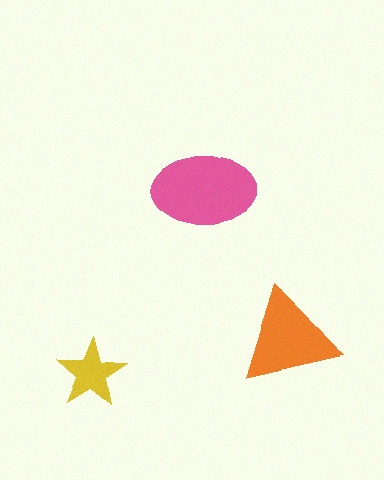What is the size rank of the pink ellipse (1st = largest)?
1st.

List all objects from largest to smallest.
The pink ellipse, the orange triangle, the yellow star.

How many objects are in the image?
There are 3 objects in the image.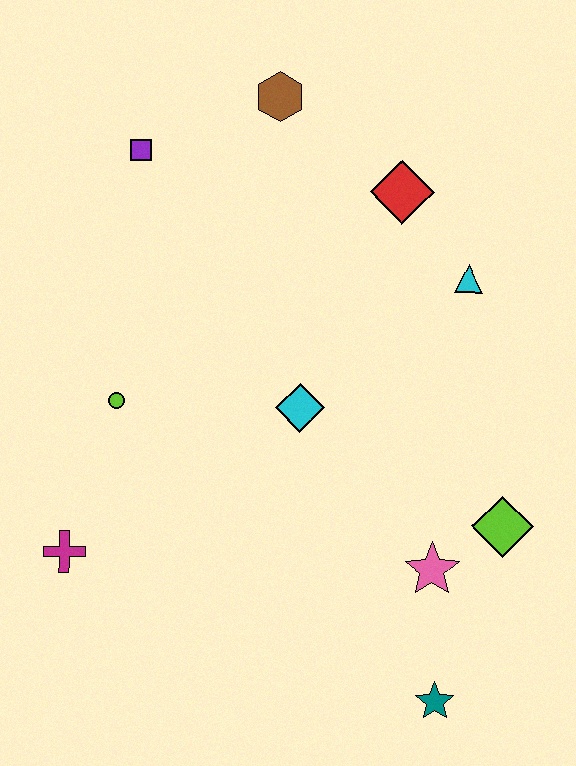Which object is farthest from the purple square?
The teal star is farthest from the purple square.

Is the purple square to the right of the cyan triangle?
No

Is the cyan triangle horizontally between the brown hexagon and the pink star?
No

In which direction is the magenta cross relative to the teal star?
The magenta cross is to the left of the teal star.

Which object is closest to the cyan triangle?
The red diamond is closest to the cyan triangle.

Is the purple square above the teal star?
Yes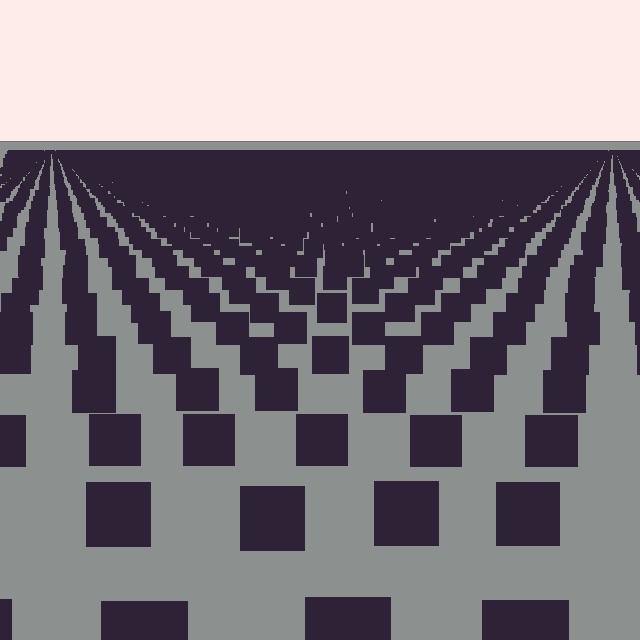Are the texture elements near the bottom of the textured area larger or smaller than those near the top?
Larger. Near the bottom, elements are closer to the viewer and appear at a bigger on-screen size.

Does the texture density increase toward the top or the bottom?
Density increases toward the top.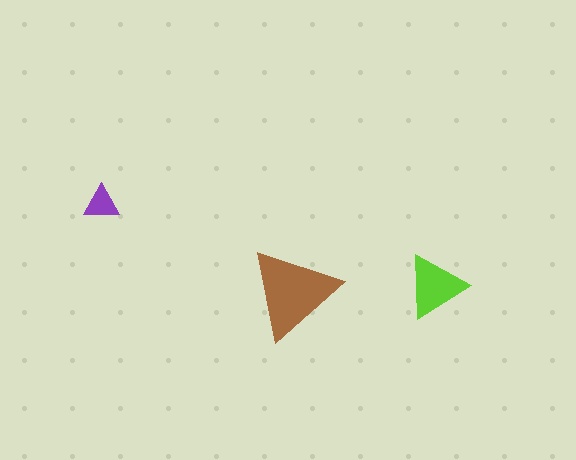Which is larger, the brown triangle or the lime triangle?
The brown one.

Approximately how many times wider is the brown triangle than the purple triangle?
About 2.5 times wider.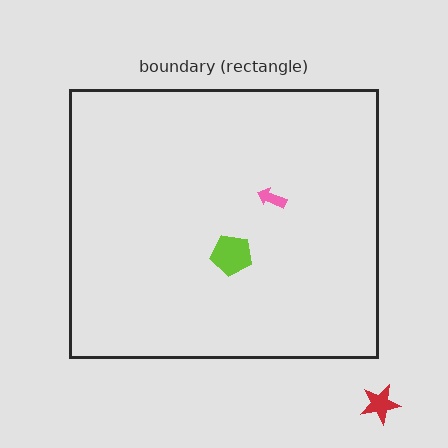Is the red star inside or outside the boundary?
Outside.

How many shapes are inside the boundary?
2 inside, 1 outside.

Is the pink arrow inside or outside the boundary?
Inside.